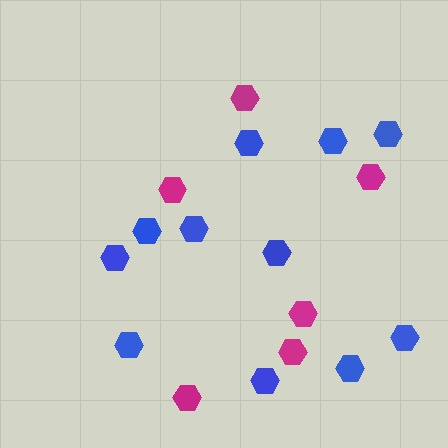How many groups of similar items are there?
There are 2 groups: one group of magenta hexagons (6) and one group of blue hexagons (11).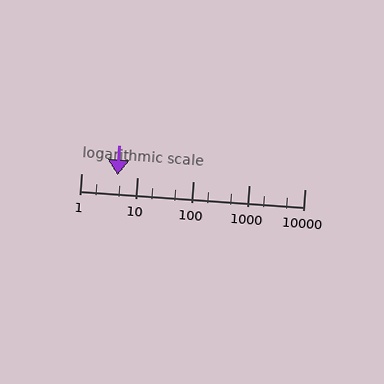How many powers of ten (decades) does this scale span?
The scale spans 4 decades, from 1 to 10000.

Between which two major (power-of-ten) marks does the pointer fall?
The pointer is between 1 and 10.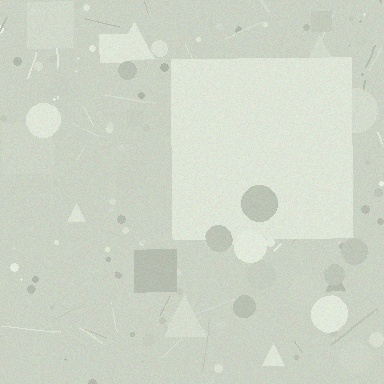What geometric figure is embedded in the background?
A square is embedded in the background.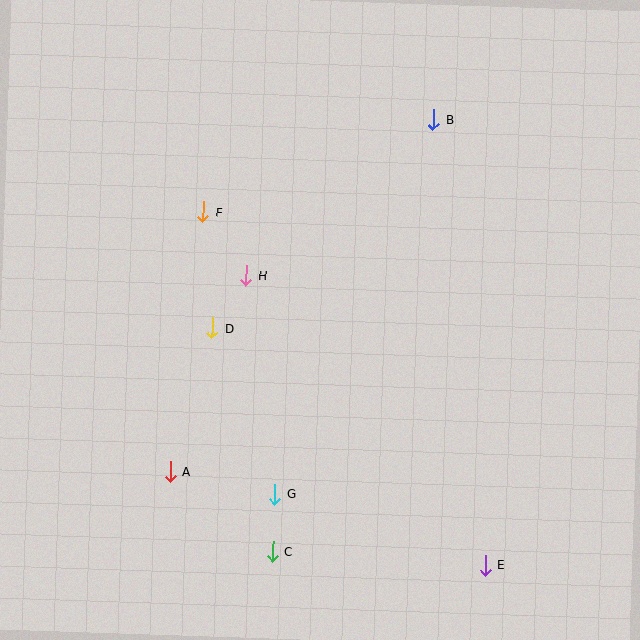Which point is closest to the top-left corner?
Point F is closest to the top-left corner.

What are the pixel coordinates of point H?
Point H is at (246, 275).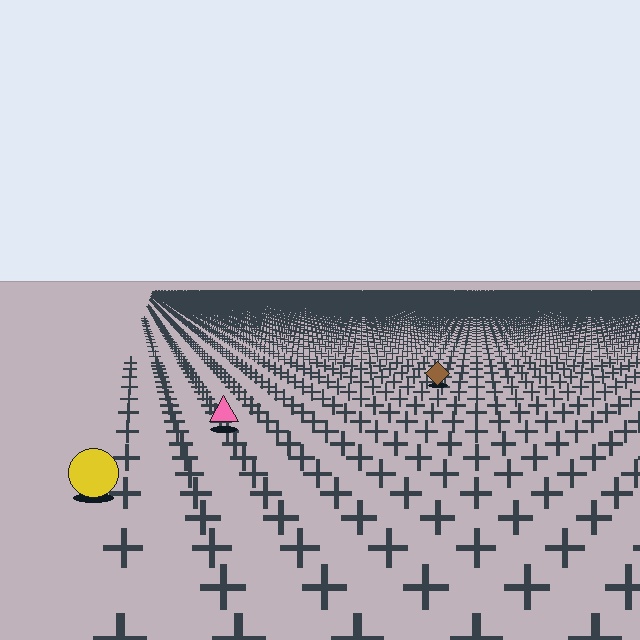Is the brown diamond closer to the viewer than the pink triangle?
No. The pink triangle is closer — you can tell from the texture gradient: the ground texture is coarser near it.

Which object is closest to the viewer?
The yellow circle is closest. The texture marks near it are larger and more spread out.